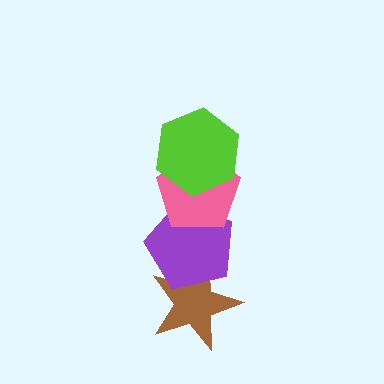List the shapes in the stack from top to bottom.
From top to bottom: the lime hexagon, the pink pentagon, the purple pentagon, the brown star.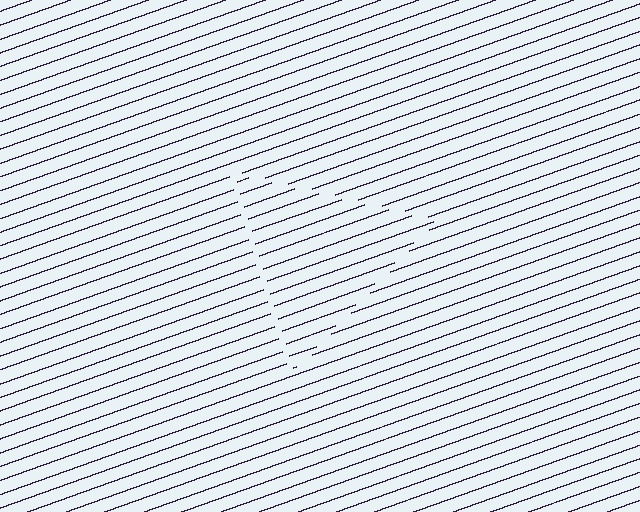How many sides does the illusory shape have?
3 sides — the line-ends trace a triangle.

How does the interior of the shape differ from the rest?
The interior of the shape contains the same grating, shifted by half a period — the contour is defined by the phase discontinuity where line-ends from the inner and outer gratings abut.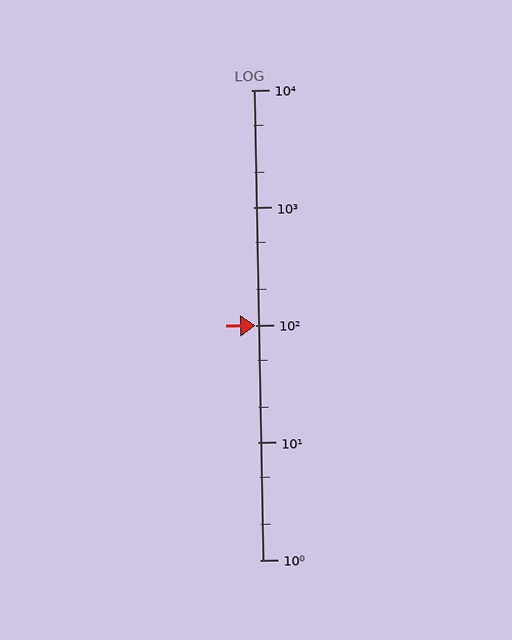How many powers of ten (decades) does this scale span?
The scale spans 4 decades, from 1 to 10000.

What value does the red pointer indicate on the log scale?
The pointer indicates approximately 100.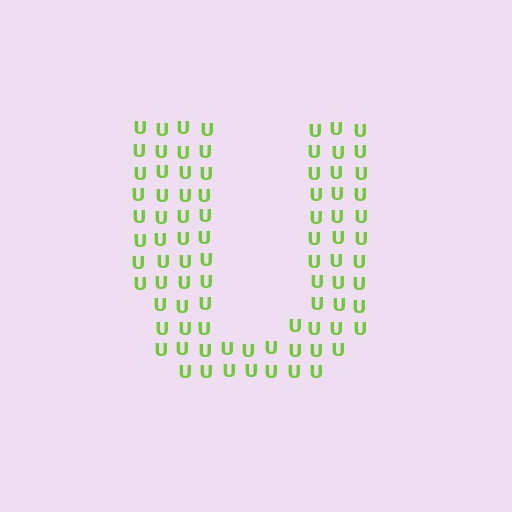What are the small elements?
The small elements are letter U's.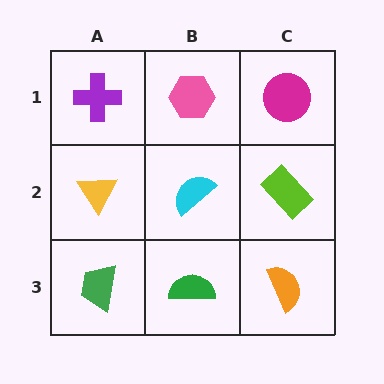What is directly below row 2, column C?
An orange semicircle.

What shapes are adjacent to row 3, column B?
A cyan semicircle (row 2, column B), a green trapezoid (row 3, column A), an orange semicircle (row 3, column C).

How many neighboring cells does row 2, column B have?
4.